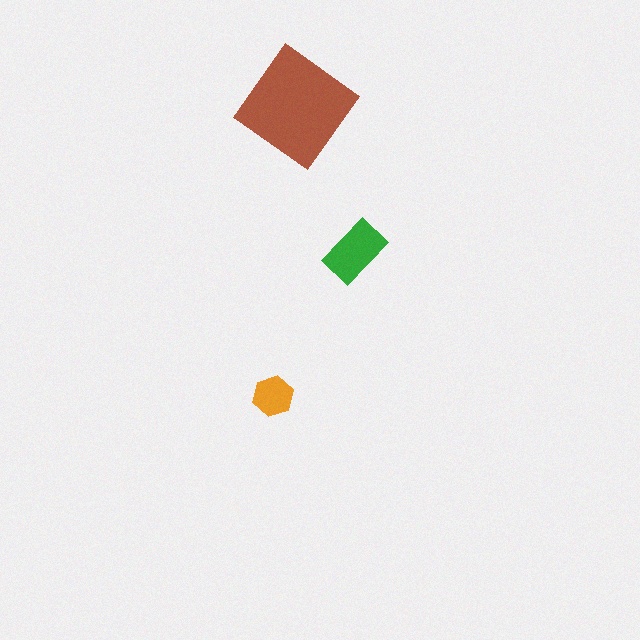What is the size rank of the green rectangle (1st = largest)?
2nd.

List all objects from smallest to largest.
The orange hexagon, the green rectangle, the brown diamond.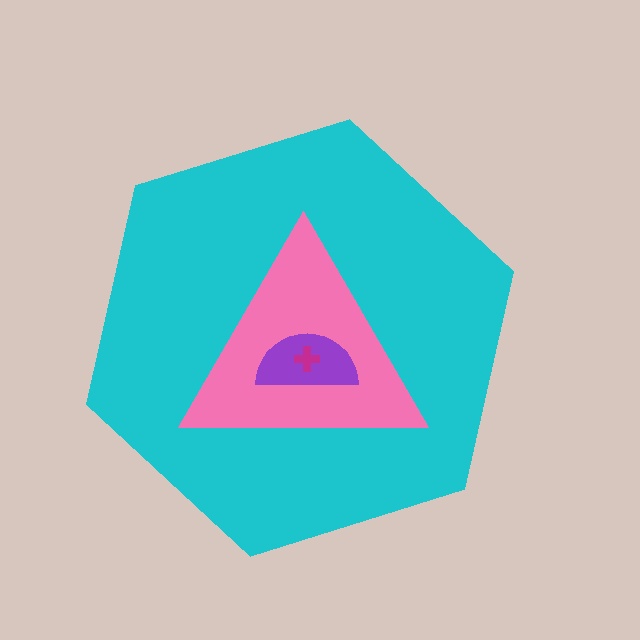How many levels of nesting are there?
4.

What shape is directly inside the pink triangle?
The purple semicircle.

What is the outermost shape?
The cyan hexagon.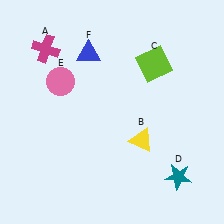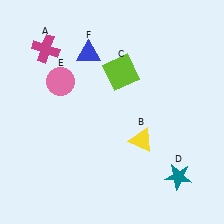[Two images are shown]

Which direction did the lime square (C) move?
The lime square (C) moved left.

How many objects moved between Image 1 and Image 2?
1 object moved between the two images.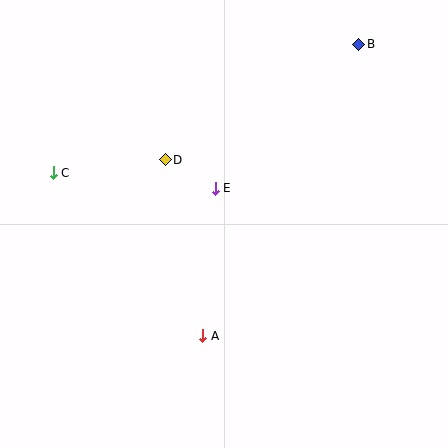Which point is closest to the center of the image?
Point E at (215, 188) is closest to the center.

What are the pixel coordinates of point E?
Point E is at (215, 188).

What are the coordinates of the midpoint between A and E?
The midpoint between A and E is at (209, 262).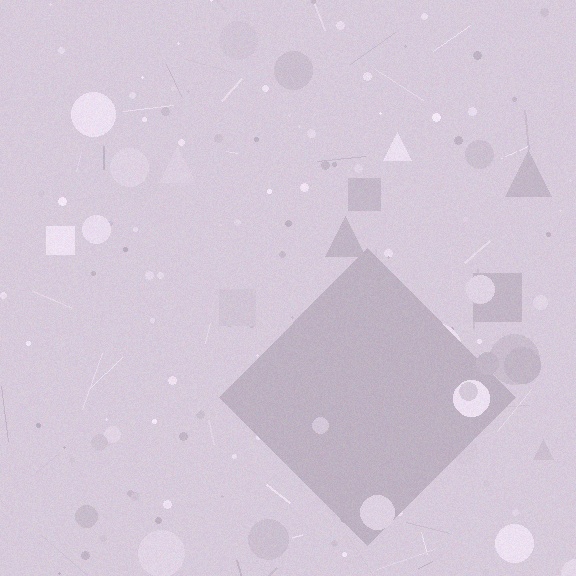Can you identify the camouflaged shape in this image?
The camouflaged shape is a diamond.